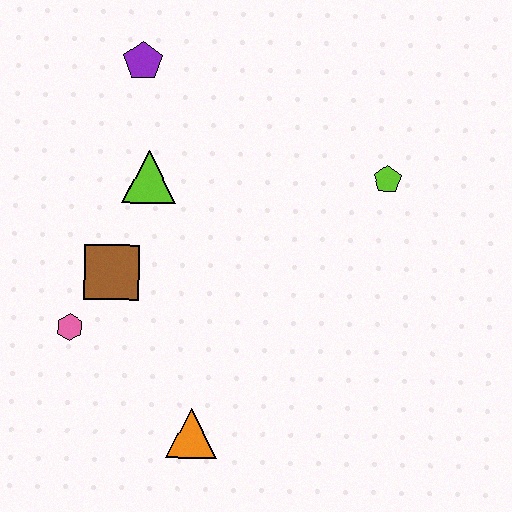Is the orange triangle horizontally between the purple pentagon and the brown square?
No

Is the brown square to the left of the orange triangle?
Yes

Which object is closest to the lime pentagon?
The lime triangle is closest to the lime pentagon.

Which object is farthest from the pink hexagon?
The lime pentagon is farthest from the pink hexagon.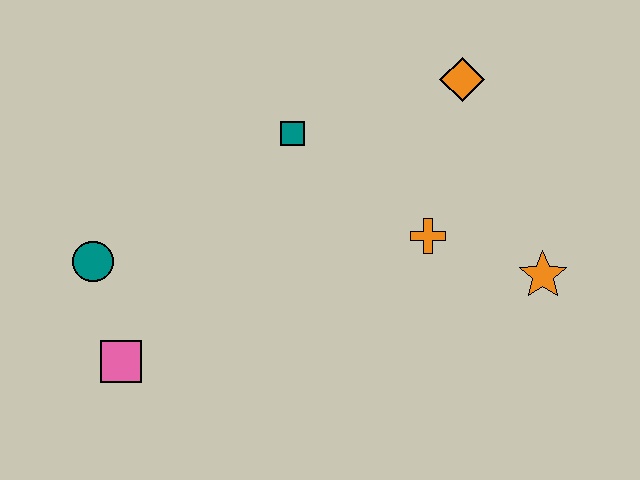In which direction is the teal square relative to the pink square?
The teal square is above the pink square.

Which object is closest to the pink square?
The teal circle is closest to the pink square.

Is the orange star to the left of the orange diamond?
No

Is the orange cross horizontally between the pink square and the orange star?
Yes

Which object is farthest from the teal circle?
The orange star is farthest from the teal circle.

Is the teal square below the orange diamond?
Yes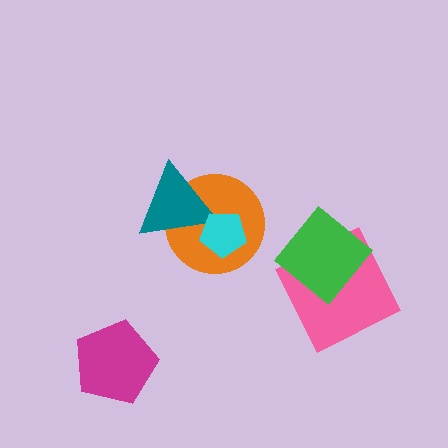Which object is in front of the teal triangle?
The cyan pentagon is in front of the teal triangle.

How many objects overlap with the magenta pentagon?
0 objects overlap with the magenta pentagon.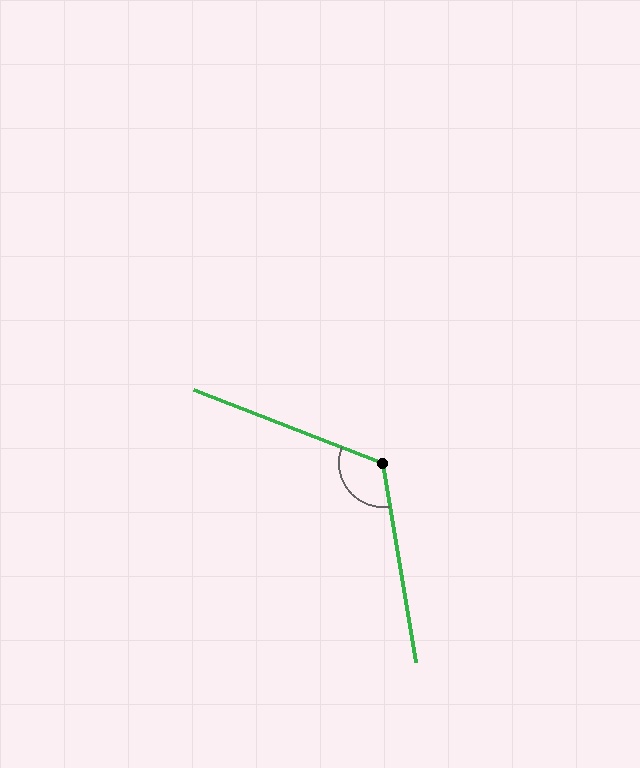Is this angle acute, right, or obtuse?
It is obtuse.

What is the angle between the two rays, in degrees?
Approximately 121 degrees.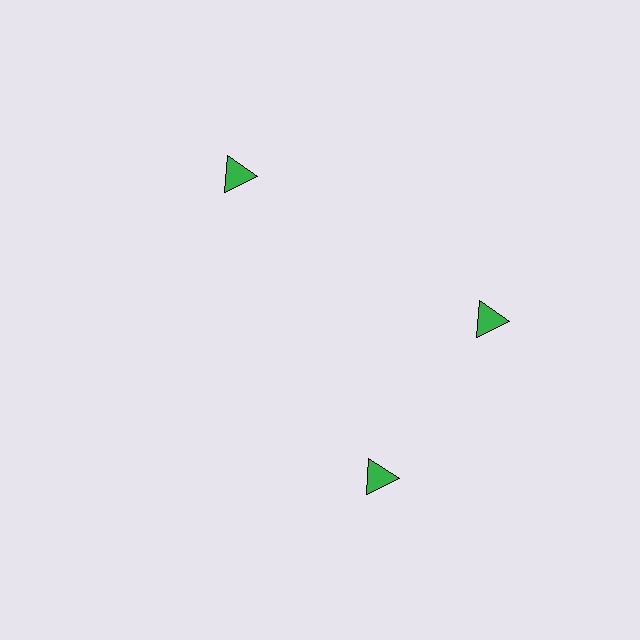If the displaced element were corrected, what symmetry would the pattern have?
It would have 3-fold rotational symmetry — the pattern would map onto itself every 120 degrees.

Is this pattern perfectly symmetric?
No. The 3 green triangles are arranged in a ring, but one element near the 7 o'clock position is rotated out of alignment along the ring, breaking the 3-fold rotational symmetry.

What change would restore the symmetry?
The symmetry would be restored by rotating it back into even spacing with its neighbors so that all 3 triangles sit at equal angles and equal distance from the center.